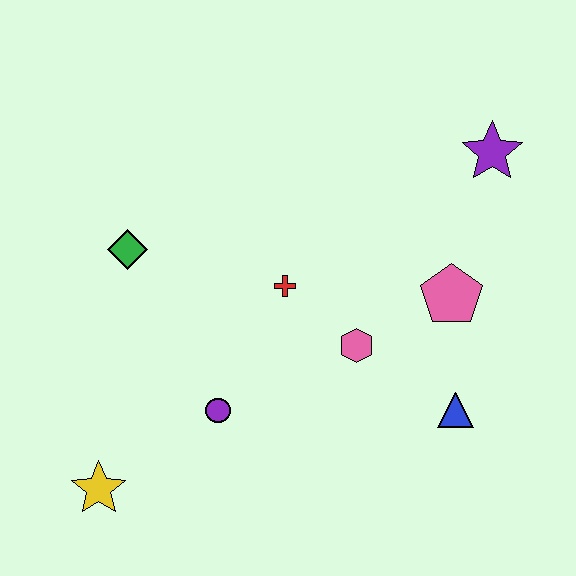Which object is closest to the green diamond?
The red cross is closest to the green diamond.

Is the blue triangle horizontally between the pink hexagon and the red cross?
No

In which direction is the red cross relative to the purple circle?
The red cross is above the purple circle.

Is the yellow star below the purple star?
Yes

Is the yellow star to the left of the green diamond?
Yes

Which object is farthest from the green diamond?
The purple star is farthest from the green diamond.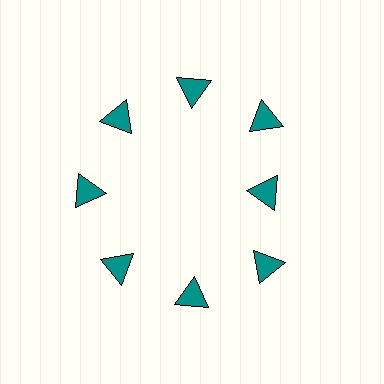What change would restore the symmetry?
The symmetry would be restored by moving it outward, back onto the ring so that all 8 triangles sit at equal angles and equal distance from the center.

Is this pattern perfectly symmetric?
No. The 8 teal triangles are arranged in a ring, but one element near the 3 o'clock position is pulled inward toward the center, breaking the 8-fold rotational symmetry.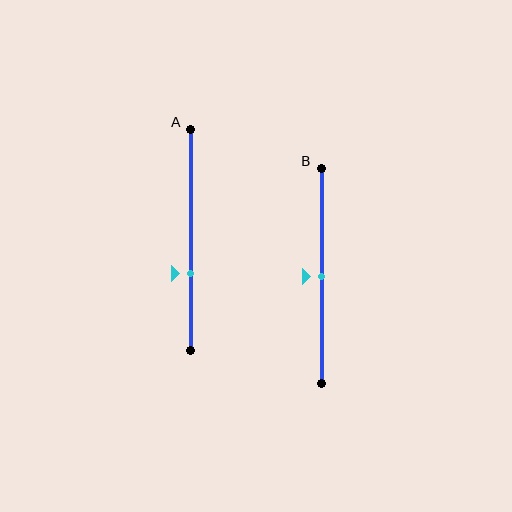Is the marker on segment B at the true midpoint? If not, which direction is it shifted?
Yes, the marker on segment B is at the true midpoint.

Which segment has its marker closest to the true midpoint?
Segment B has its marker closest to the true midpoint.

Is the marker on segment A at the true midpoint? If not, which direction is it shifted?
No, the marker on segment A is shifted downward by about 15% of the segment length.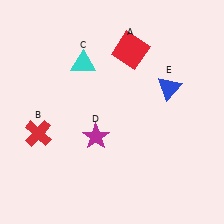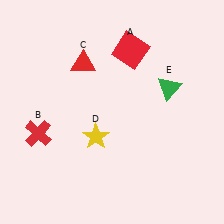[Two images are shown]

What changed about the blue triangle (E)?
In Image 1, E is blue. In Image 2, it changed to green.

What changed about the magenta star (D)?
In Image 1, D is magenta. In Image 2, it changed to yellow.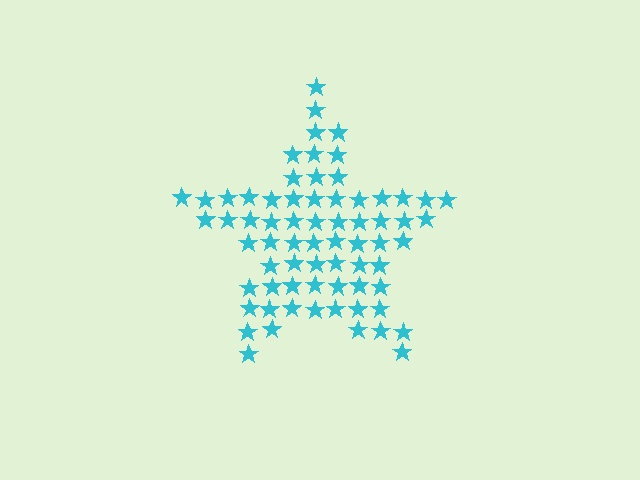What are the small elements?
The small elements are stars.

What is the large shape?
The large shape is a star.